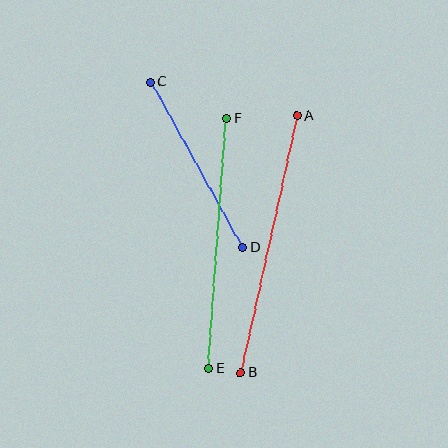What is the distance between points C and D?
The distance is approximately 189 pixels.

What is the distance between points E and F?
The distance is approximately 251 pixels.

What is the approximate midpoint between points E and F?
The midpoint is at approximately (218, 243) pixels.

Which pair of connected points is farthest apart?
Points A and B are farthest apart.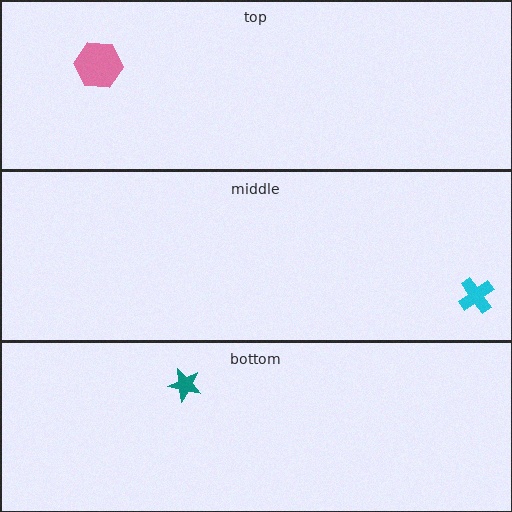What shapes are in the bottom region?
The teal star.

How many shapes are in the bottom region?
1.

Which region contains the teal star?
The bottom region.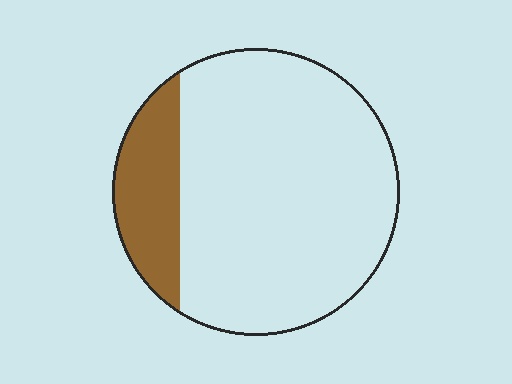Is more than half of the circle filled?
No.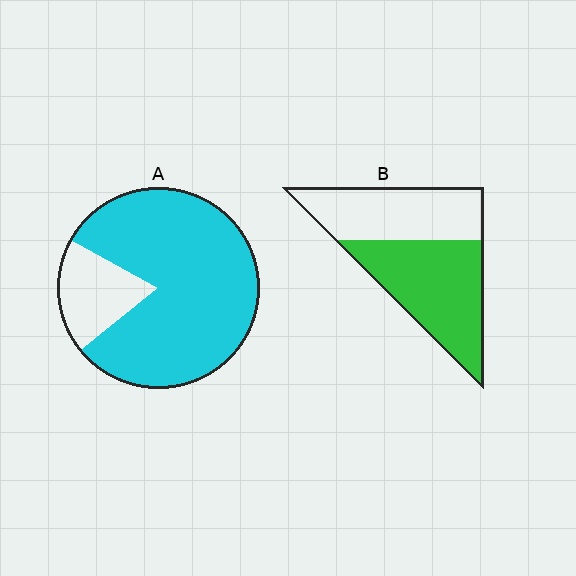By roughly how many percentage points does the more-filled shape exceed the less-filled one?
By roughly 25 percentage points (A over B).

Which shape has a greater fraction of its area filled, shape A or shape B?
Shape A.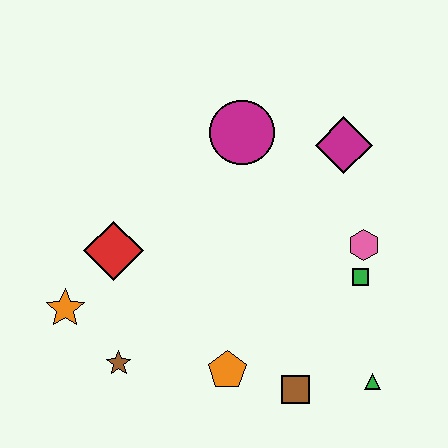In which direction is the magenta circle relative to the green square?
The magenta circle is above the green square.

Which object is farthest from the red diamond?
The green triangle is farthest from the red diamond.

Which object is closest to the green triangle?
The brown square is closest to the green triangle.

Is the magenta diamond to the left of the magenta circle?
No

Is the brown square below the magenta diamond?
Yes